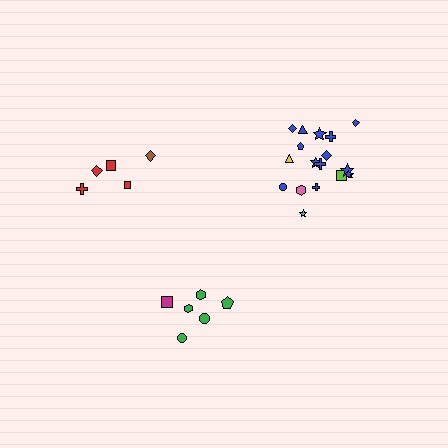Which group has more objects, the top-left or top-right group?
The top-right group.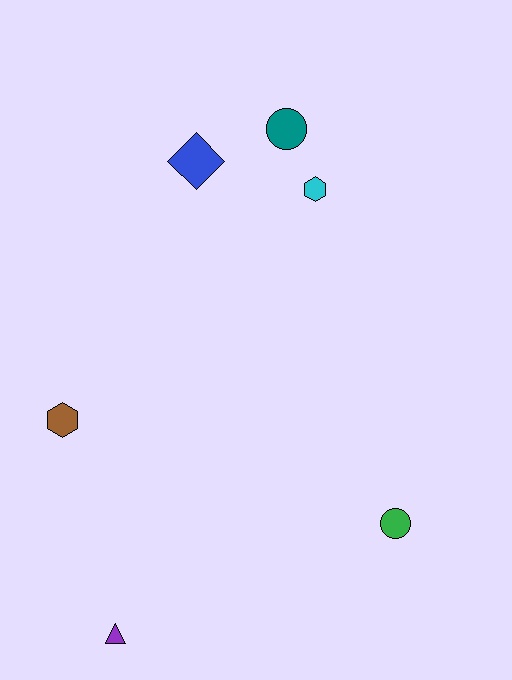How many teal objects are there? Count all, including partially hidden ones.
There is 1 teal object.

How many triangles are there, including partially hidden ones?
There is 1 triangle.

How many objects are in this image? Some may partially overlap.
There are 6 objects.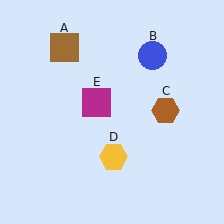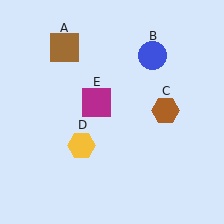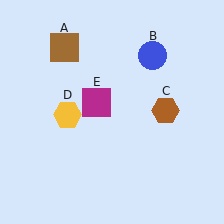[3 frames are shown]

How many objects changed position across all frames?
1 object changed position: yellow hexagon (object D).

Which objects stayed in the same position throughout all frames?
Brown square (object A) and blue circle (object B) and brown hexagon (object C) and magenta square (object E) remained stationary.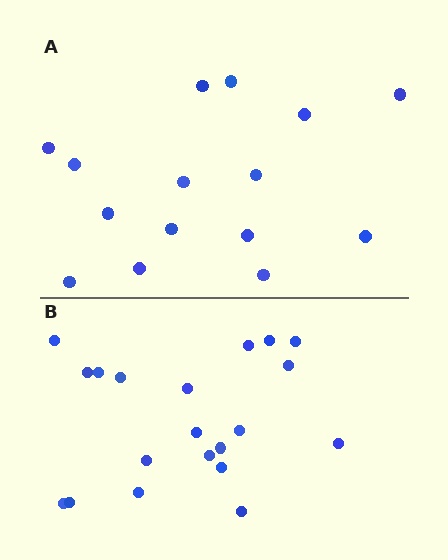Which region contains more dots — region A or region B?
Region B (the bottom region) has more dots.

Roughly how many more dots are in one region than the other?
Region B has about 5 more dots than region A.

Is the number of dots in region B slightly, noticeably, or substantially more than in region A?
Region B has noticeably more, but not dramatically so. The ratio is roughly 1.3 to 1.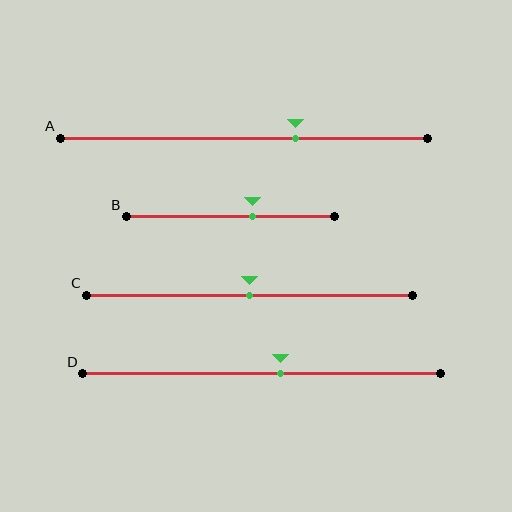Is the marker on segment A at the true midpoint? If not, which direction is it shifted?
No, the marker on segment A is shifted to the right by about 14% of the segment length.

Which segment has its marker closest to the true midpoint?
Segment C has its marker closest to the true midpoint.